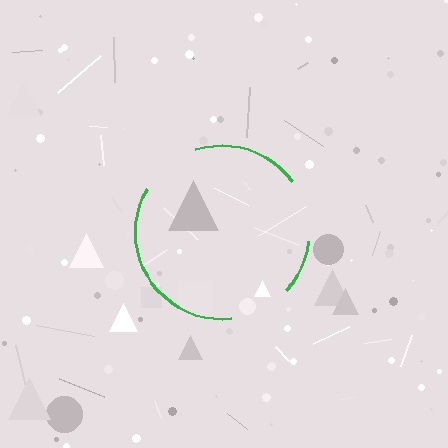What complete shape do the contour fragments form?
The contour fragments form a circle.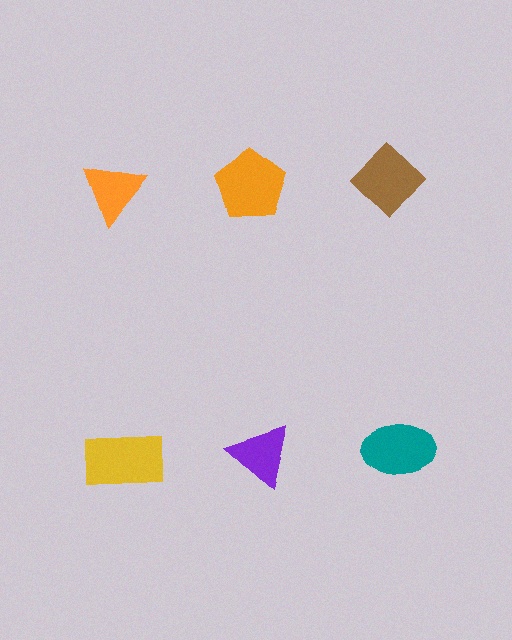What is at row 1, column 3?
A brown diamond.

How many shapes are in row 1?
3 shapes.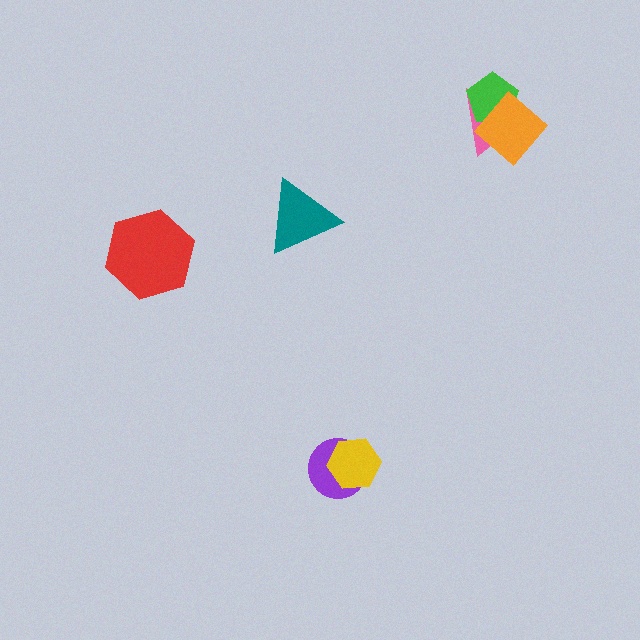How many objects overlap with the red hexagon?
0 objects overlap with the red hexagon.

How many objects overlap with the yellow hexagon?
1 object overlaps with the yellow hexagon.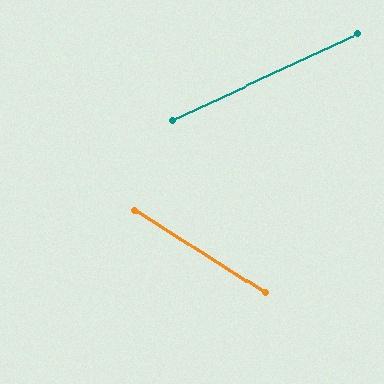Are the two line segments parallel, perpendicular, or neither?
Neither parallel nor perpendicular — they differ by about 58°.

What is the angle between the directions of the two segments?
Approximately 58 degrees.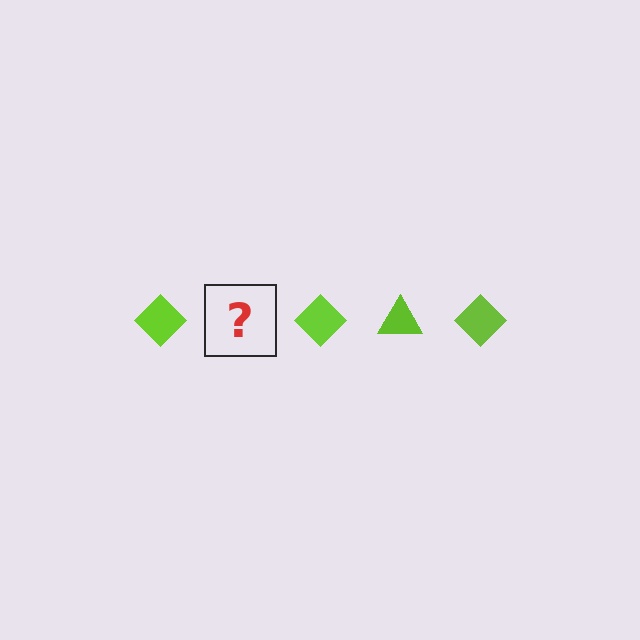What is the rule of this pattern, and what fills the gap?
The rule is that the pattern cycles through diamond, triangle shapes in lime. The gap should be filled with a lime triangle.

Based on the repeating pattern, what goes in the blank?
The blank should be a lime triangle.